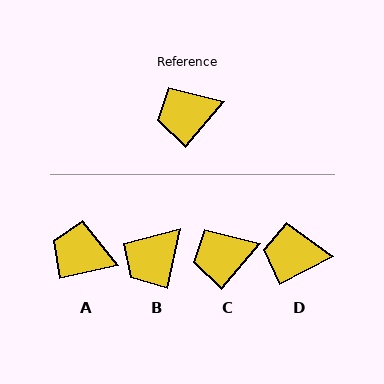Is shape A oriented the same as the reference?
No, it is off by about 37 degrees.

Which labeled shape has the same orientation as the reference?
C.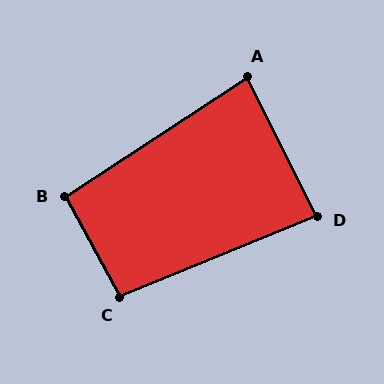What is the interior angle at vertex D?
Approximately 86 degrees (approximately right).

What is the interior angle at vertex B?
Approximately 94 degrees (approximately right).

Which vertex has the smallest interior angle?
A, at approximately 83 degrees.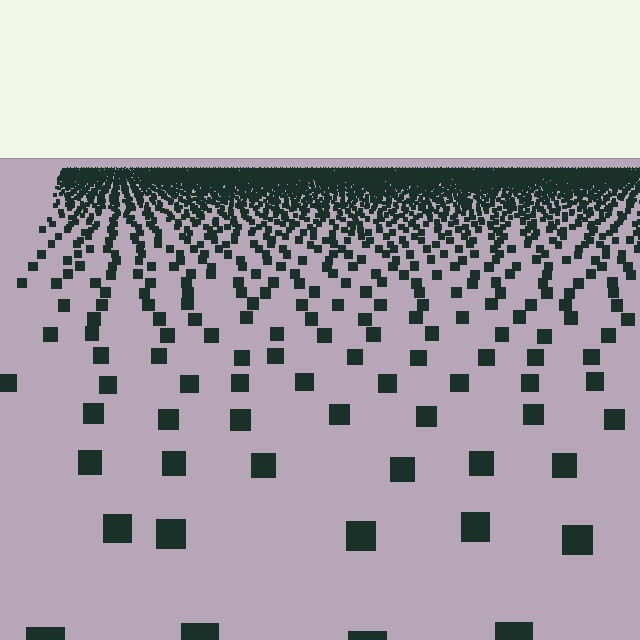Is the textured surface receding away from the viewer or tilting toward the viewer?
The surface is receding away from the viewer. Texture elements get smaller and denser toward the top.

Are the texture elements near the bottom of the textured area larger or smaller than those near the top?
Larger. Near the bottom, elements are closer to the viewer and appear at a bigger on-screen size.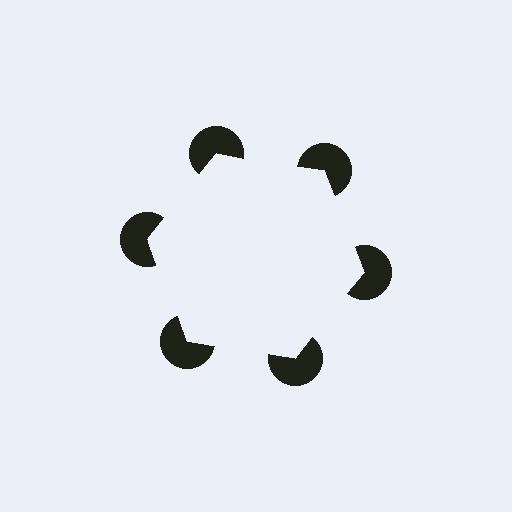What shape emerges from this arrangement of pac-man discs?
An illusory hexagon — its edges are inferred from the aligned wedge cuts in the pac-man discs, not physically drawn.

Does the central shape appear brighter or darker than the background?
It typically appears slightly brighter than the background, even though no actual brightness change is drawn.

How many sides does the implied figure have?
6 sides.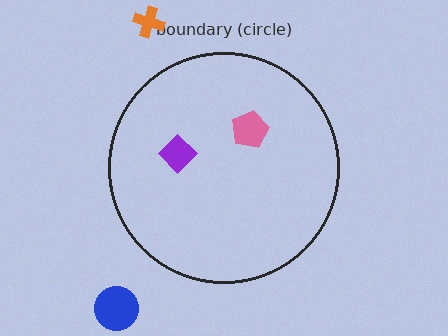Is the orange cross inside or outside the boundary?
Outside.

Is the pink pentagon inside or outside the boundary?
Inside.